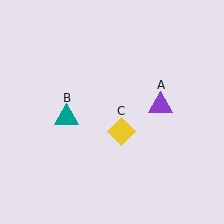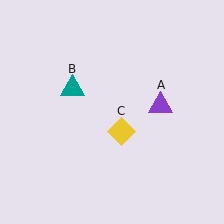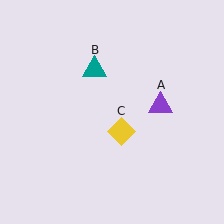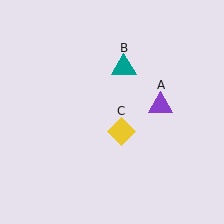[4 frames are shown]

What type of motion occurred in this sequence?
The teal triangle (object B) rotated clockwise around the center of the scene.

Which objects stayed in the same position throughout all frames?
Purple triangle (object A) and yellow diamond (object C) remained stationary.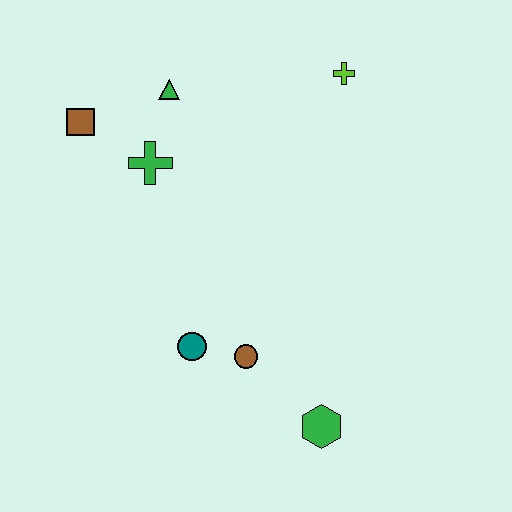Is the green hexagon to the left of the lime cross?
Yes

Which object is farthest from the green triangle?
The green hexagon is farthest from the green triangle.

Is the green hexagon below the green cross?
Yes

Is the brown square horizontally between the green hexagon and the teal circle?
No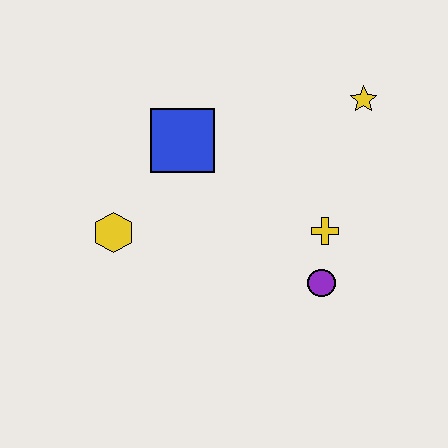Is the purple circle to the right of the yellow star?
No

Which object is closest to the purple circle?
The yellow cross is closest to the purple circle.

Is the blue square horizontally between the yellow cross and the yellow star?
No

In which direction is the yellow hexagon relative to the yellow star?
The yellow hexagon is to the left of the yellow star.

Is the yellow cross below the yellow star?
Yes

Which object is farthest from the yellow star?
The yellow hexagon is farthest from the yellow star.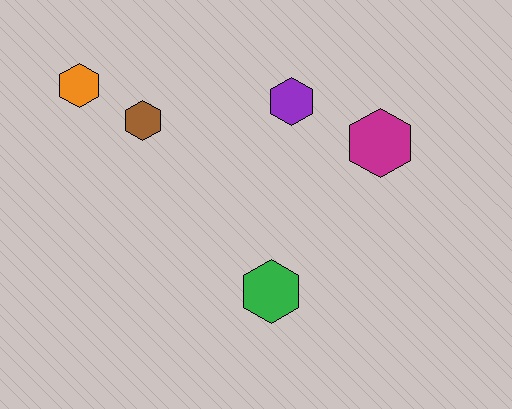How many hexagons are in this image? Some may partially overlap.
There are 5 hexagons.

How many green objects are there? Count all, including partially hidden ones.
There is 1 green object.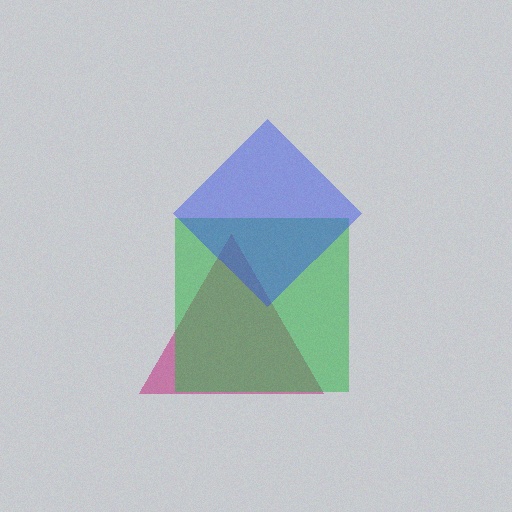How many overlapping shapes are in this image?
There are 3 overlapping shapes in the image.